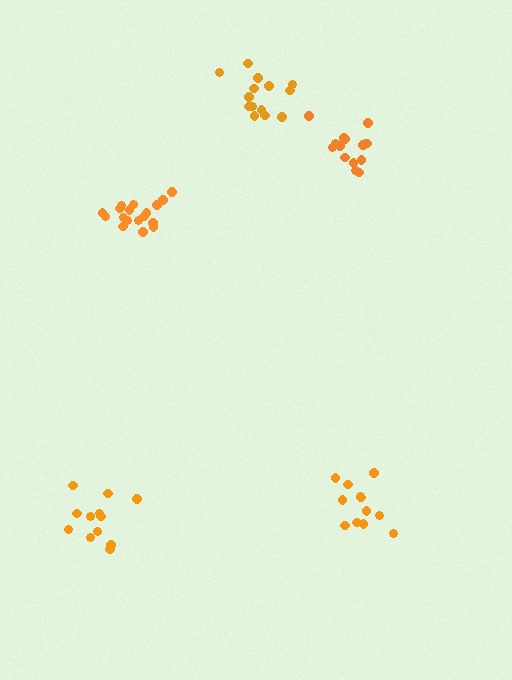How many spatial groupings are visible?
There are 5 spatial groupings.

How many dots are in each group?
Group 1: 18 dots, Group 2: 12 dots, Group 3: 15 dots, Group 4: 14 dots, Group 5: 12 dots (71 total).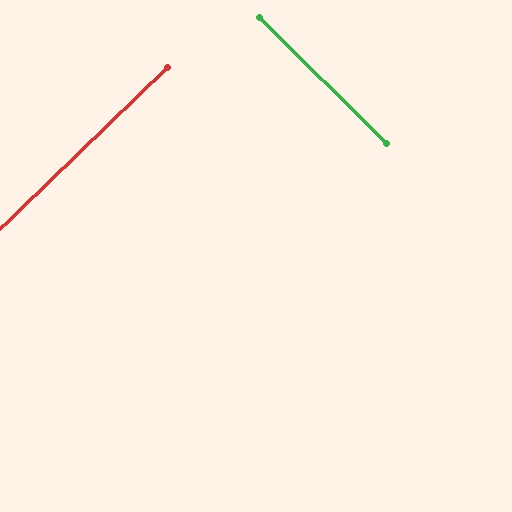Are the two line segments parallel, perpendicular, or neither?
Perpendicular — they meet at approximately 88°.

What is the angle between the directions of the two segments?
Approximately 88 degrees.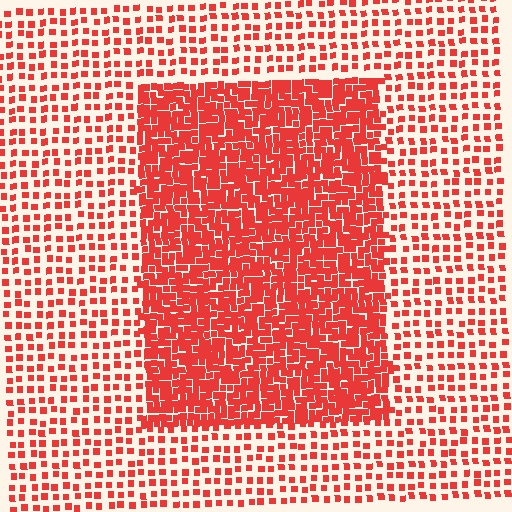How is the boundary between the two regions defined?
The boundary is defined by a change in element density (approximately 2.6x ratio). All elements are the same color, size, and shape.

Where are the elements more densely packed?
The elements are more densely packed inside the rectangle boundary.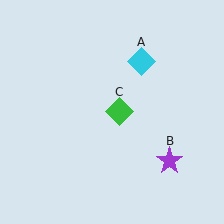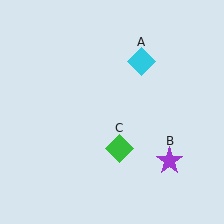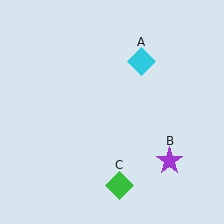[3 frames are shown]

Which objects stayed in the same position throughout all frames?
Cyan diamond (object A) and purple star (object B) remained stationary.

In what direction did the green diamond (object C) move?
The green diamond (object C) moved down.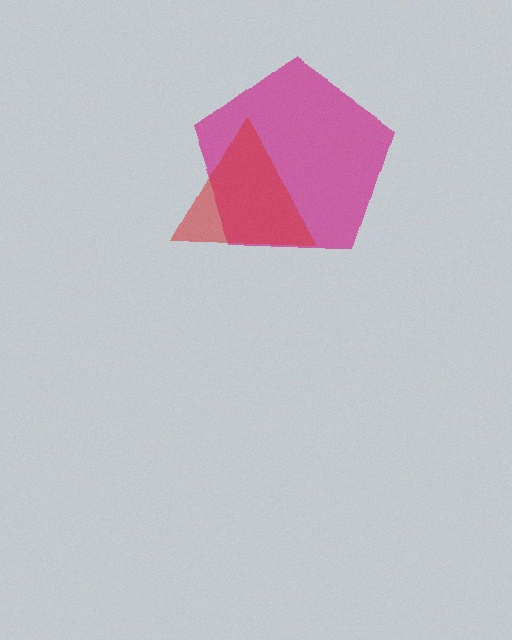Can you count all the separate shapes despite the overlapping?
Yes, there are 2 separate shapes.